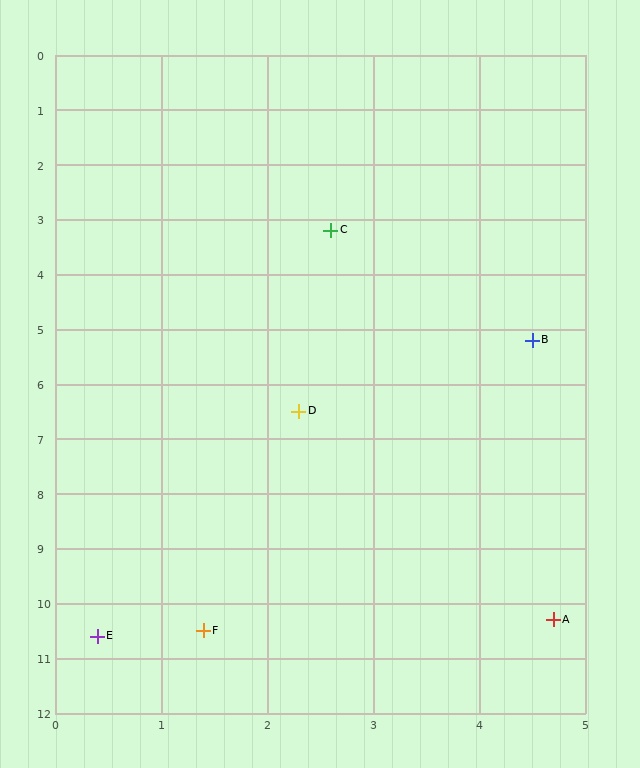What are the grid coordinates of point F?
Point F is at approximately (1.4, 10.5).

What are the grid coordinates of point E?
Point E is at approximately (0.4, 10.6).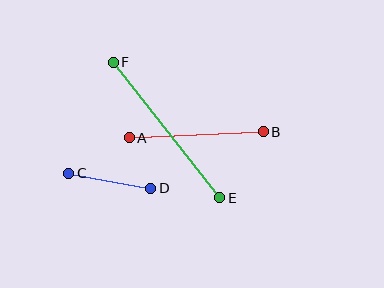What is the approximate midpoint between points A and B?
The midpoint is at approximately (196, 135) pixels.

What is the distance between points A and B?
The distance is approximately 134 pixels.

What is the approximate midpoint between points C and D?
The midpoint is at approximately (110, 181) pixels.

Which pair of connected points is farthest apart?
Points E and F are farthest apart.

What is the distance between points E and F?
The distance is approximately 172 pixels.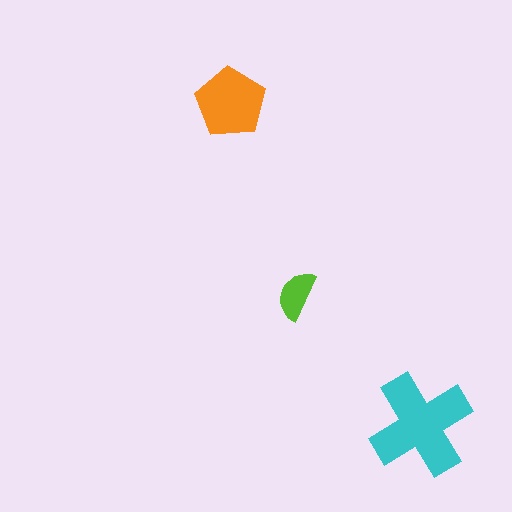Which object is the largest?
The cyan cross.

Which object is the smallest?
The lime semicircle.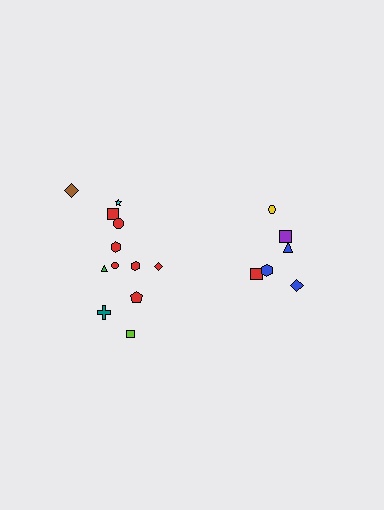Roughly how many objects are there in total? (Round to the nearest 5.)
Roughly 20 objects in total.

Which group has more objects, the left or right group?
The left group.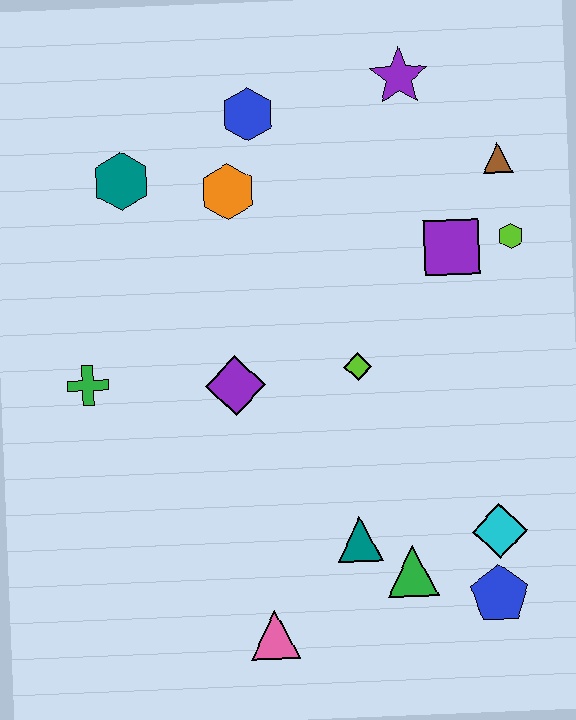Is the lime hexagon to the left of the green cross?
No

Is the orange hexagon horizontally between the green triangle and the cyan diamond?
No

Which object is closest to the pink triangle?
The teal triangle is closest to the pink triangle.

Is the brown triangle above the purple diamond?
Yes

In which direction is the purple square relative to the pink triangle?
The purple square is above the pink triangle.